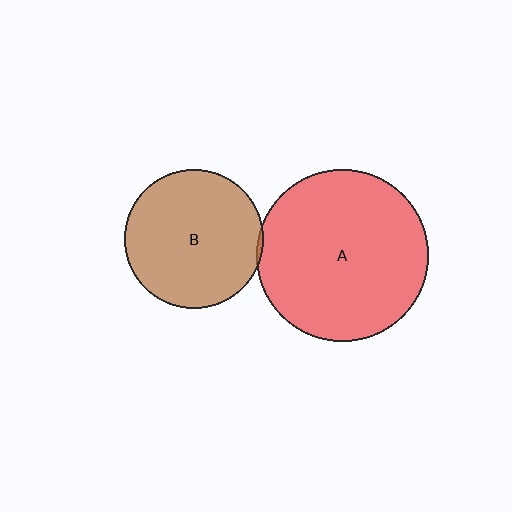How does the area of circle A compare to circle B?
Approximately 1.5 times.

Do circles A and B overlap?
Yes.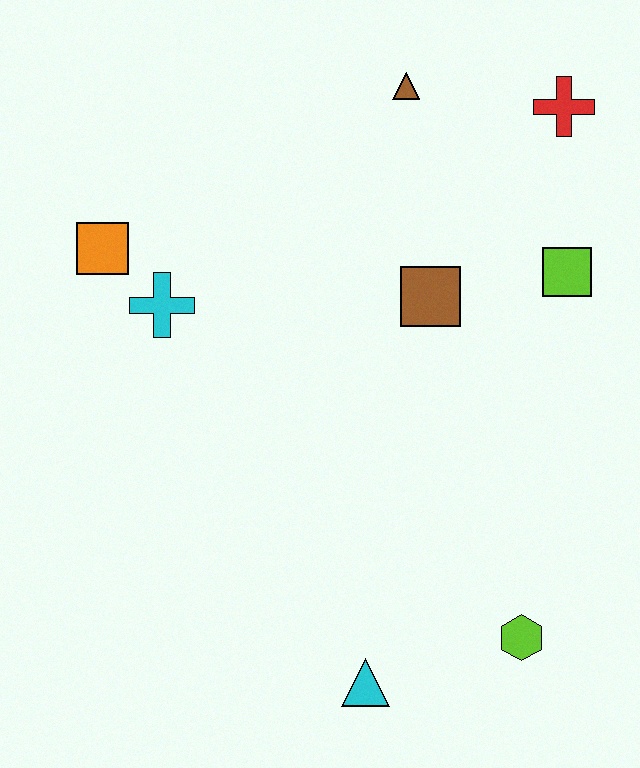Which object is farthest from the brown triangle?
The cyan triangle is farthest from the brown triangle.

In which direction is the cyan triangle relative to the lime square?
The cyan triangle is below the lime square.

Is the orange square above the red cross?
No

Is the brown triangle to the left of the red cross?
Yes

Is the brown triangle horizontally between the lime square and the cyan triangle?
Yes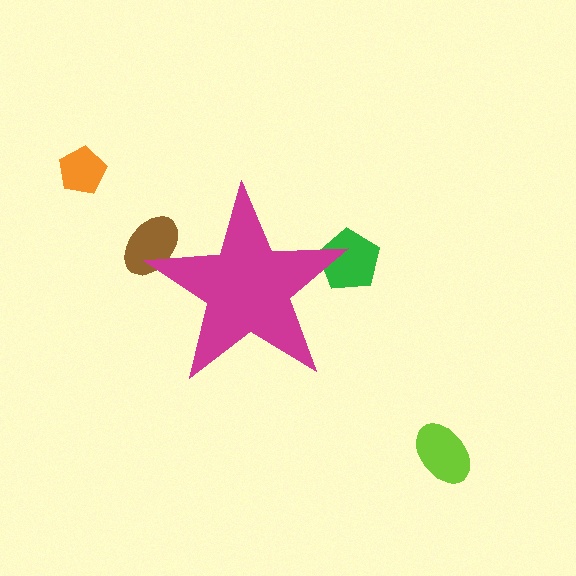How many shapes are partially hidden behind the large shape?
2 shapes are partially hidden.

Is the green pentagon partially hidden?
Yes, the green pentagon is partially hidden behind the magenta star.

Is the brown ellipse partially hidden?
Yes, the brown ellipse is partially hidden behind the magenta star.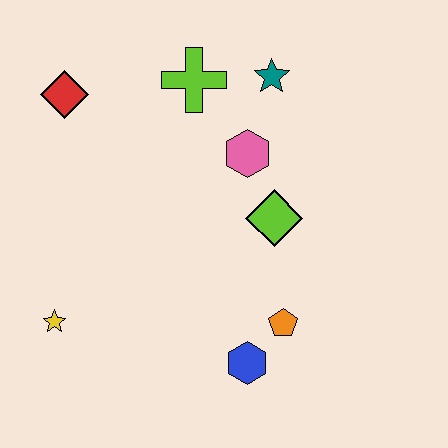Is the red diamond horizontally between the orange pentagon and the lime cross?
No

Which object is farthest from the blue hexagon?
The red diamond is farthest from the blue hexagon.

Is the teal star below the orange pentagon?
No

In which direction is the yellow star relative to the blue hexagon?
The yellow star is to the left of the blue hexagon.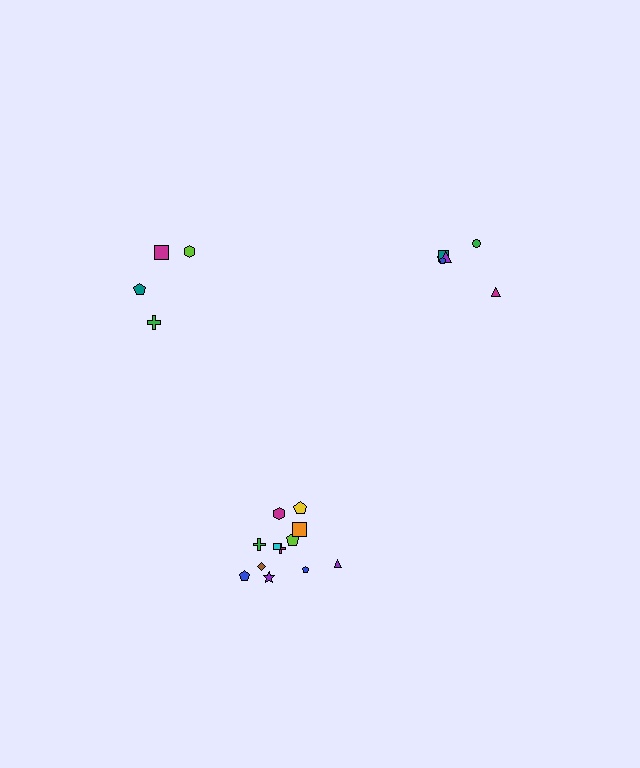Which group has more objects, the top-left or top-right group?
The top-right group.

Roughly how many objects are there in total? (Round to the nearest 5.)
Roughly 20 objects in total.